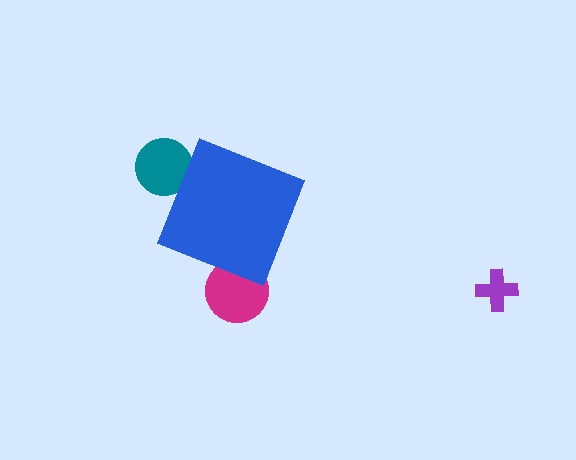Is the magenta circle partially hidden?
Yes, the magenta circle is partially hidden behind the blue diamond.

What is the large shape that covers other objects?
A blue diamond.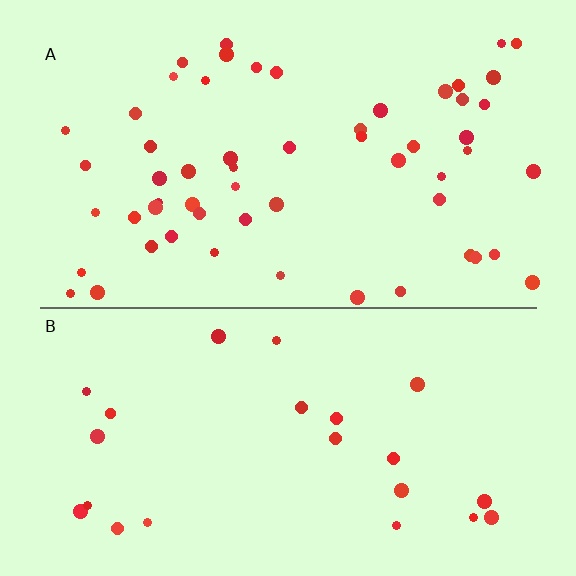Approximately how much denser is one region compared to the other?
Approximately 2.5× — region A over region B.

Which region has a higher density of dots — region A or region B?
A (the top).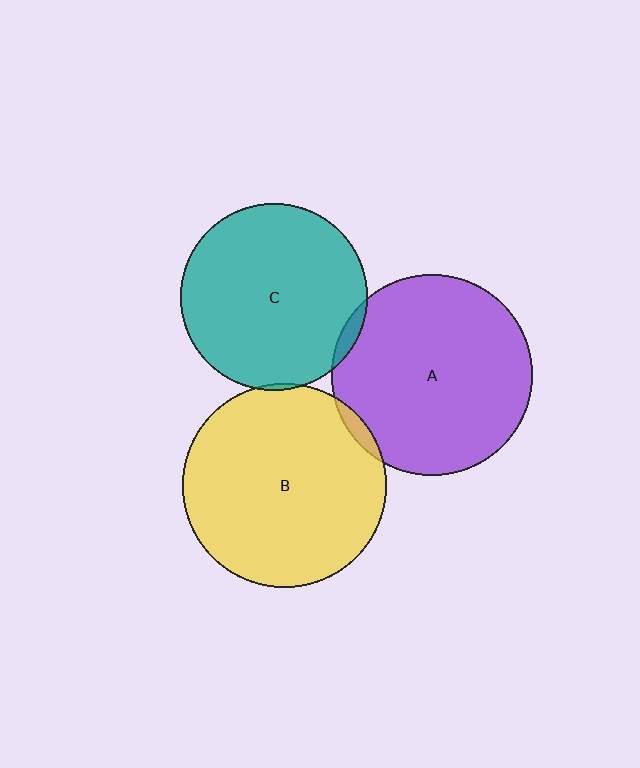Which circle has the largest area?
Circle B (yellow).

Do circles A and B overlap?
Yes.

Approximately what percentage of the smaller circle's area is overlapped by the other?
Approximately 5%.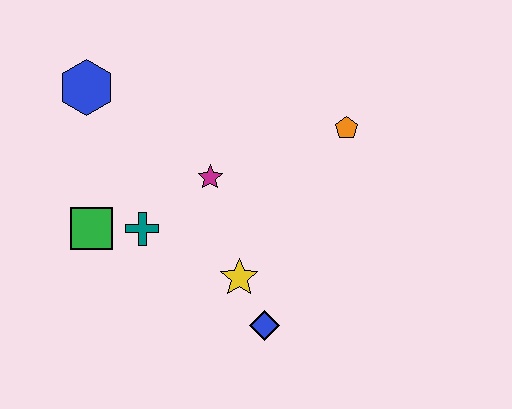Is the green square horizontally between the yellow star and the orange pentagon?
No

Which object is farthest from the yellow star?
The blue hexagon is farthest from the yellow star.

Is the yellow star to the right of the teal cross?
Yes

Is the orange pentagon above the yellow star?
Yes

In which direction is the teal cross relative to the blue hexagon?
The teal cross is below the blue hexagon.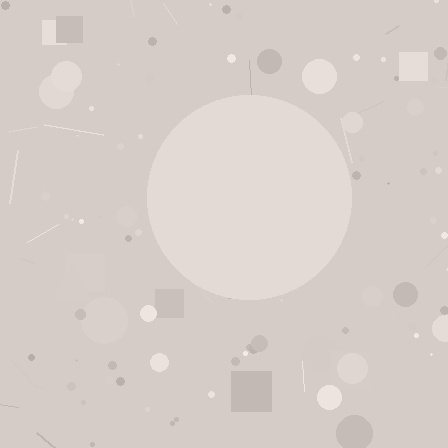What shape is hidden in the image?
A circle is hidden in the image.